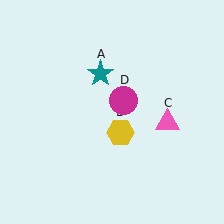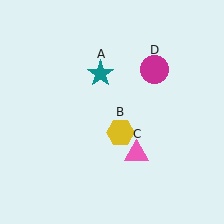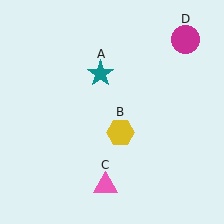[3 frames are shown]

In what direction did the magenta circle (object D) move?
The magenta circle (object D) moved up and to the right.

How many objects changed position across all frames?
2 objects changed position: pink triangle (object C), magenta circle (object D).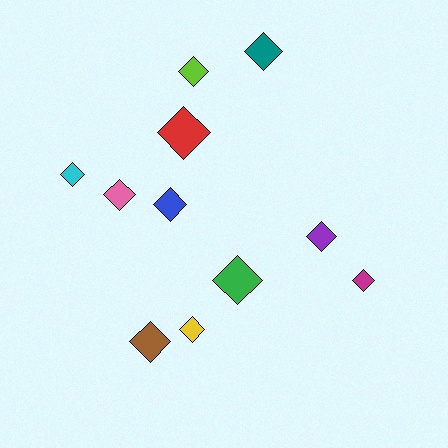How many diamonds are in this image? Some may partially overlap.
There are 11 diamonds.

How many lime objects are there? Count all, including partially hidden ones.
There is 1 lime object.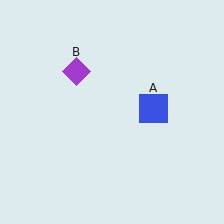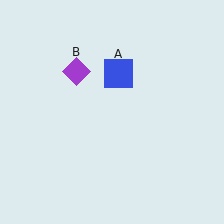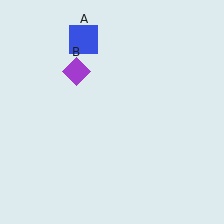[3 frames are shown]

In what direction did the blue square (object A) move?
The blue square (object A) moved up and to the left.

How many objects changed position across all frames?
1 object changed position: blue square (object A).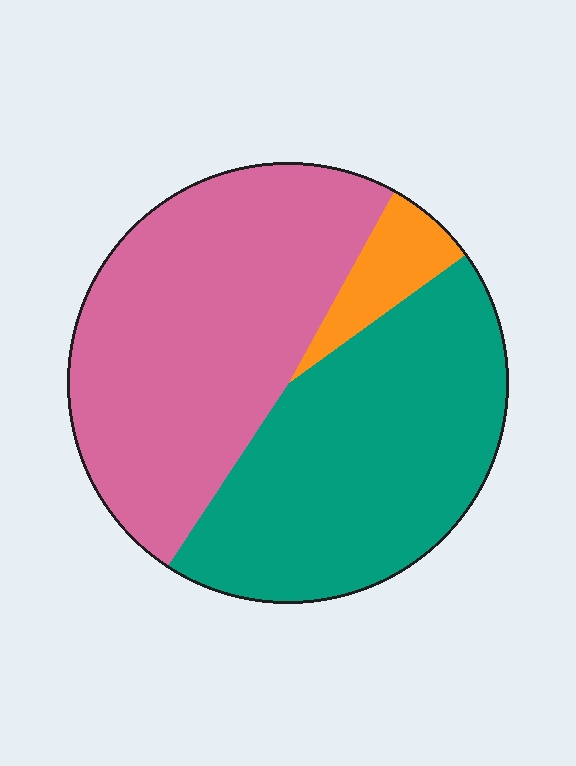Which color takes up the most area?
Pink, at roughly 50%.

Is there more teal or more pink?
Pink.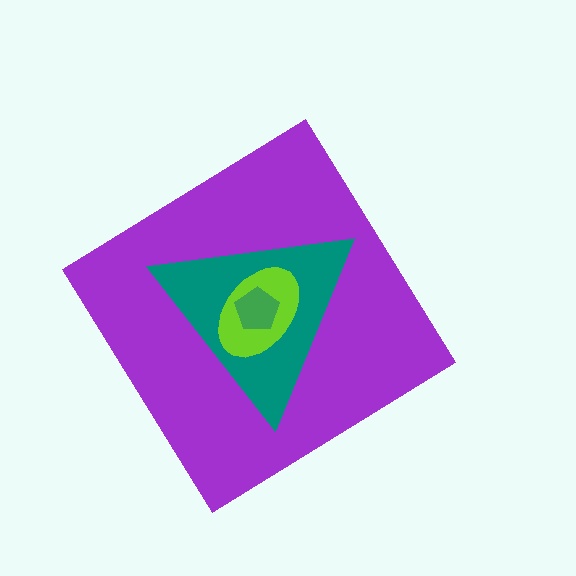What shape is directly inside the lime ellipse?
The green pentagon.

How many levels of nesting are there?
4.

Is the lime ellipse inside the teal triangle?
Yes.